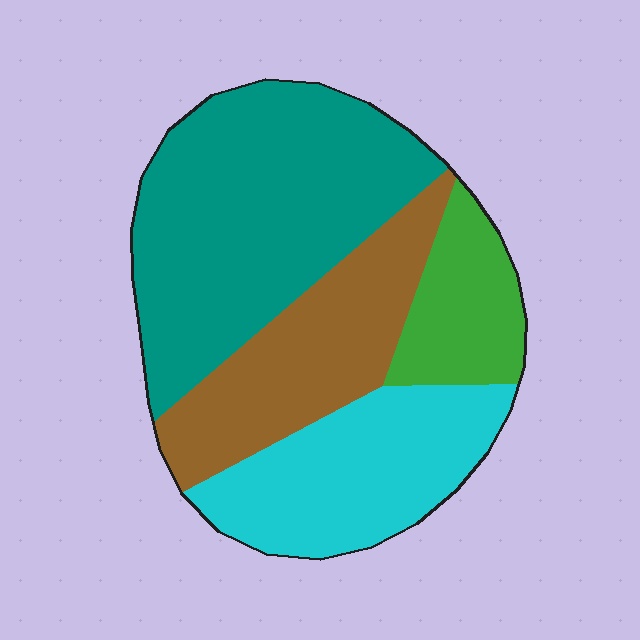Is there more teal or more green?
Teal.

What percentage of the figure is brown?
Brown takes up about one quarter (1/4) of the figure.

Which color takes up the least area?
Green, at roughly 15%.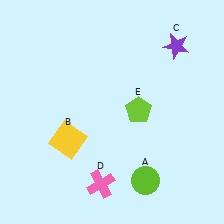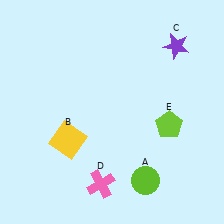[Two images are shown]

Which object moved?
The lime pentagon (E) moved right.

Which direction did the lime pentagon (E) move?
The lime pentagon (E) moved right.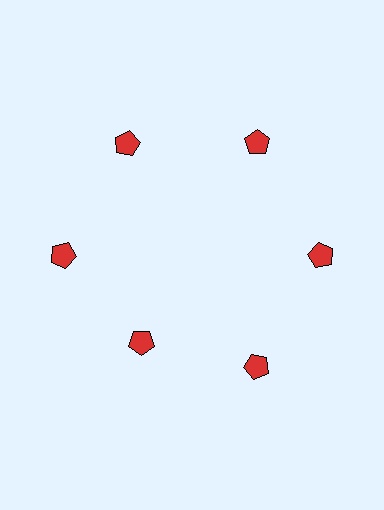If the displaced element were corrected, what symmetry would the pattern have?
It would have 6-fold rotational symmetry — the pattern would map onto itself every 60 degrees.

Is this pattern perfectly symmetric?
No. The 6 red pentagons are arranged in a ring, but one element near the 7 o'clock position is pulled inward toward the center, breaking the 6-fold rotational symmetry.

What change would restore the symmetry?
The symmetry would be restored by moving it outward, back onto the ring so that all 6 pentagons sit at equal angles and equal distance from the center.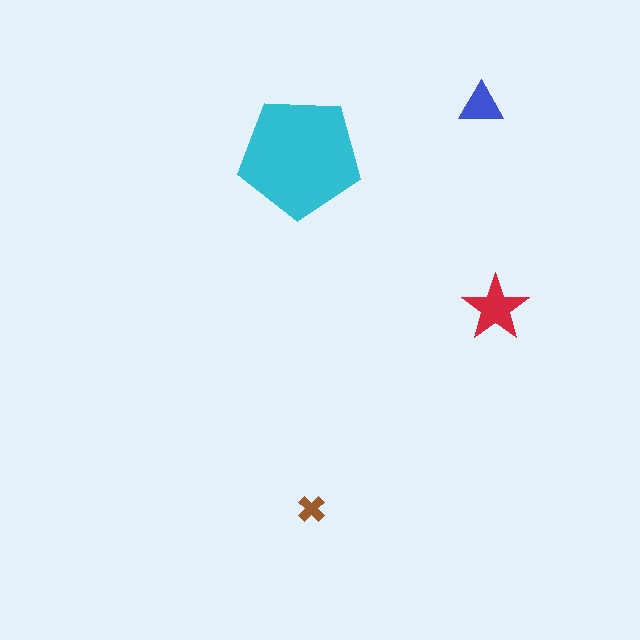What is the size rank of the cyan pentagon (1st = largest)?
1st.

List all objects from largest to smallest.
The cyan pentagon, the red star, the blue triangle, the brown cross.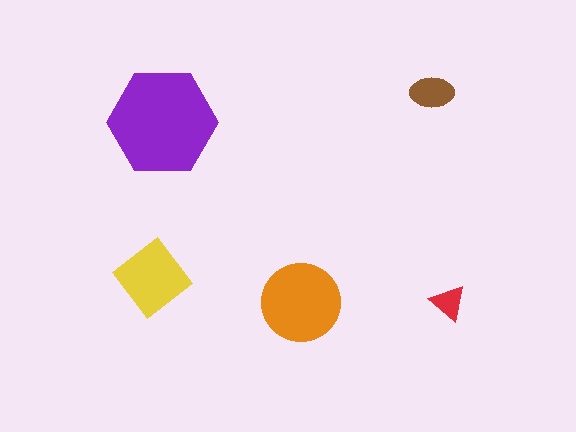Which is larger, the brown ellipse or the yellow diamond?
The yellow diamond.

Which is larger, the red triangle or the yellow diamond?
The yellow diamond.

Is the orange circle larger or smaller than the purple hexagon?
Smaller.